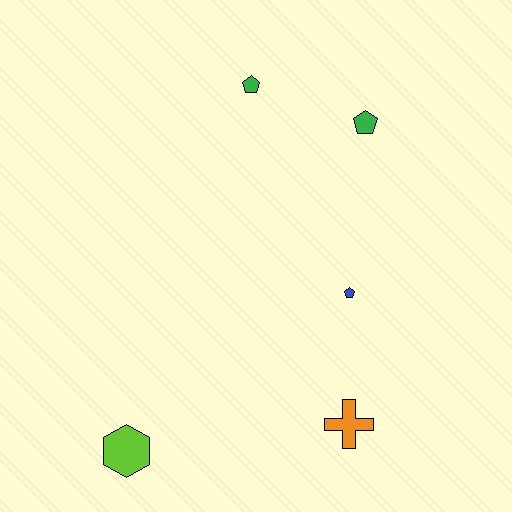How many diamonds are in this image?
There are no diamonds.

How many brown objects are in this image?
There are no brown objects.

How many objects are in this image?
There are 5 objects.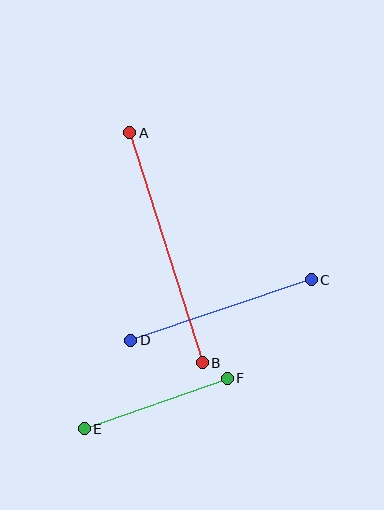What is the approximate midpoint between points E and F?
The midpoint is at approximately (156, 403) pixels.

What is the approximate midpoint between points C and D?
The midpoint is at approximately (221, 310) pixels.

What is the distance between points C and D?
The distance is approximately 190 pixels.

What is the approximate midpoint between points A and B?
The midpoint is at approximately (166, 248) pixels.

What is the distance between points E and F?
The distance is approximately 152 pixels.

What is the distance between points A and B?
The distance is approximately 241 pixels.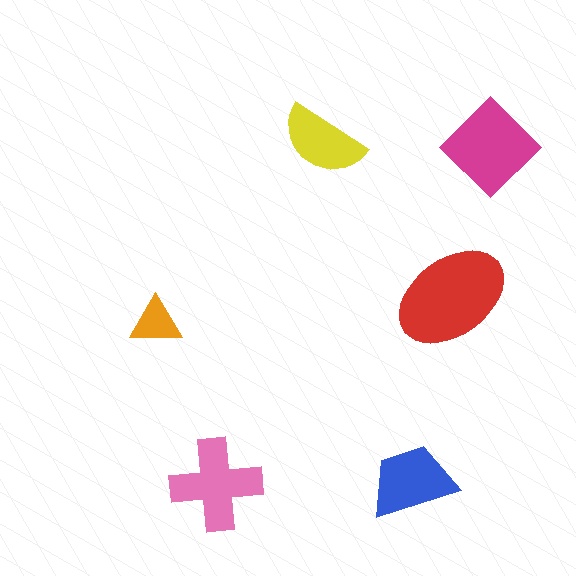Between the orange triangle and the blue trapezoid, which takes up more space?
The blue trapezoid.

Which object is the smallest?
The orange triangle.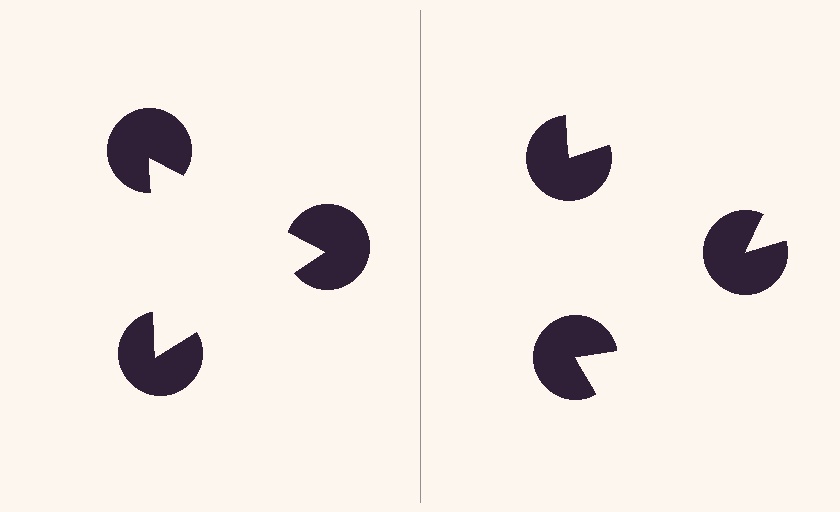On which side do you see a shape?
An illusory triangle appears on the left side. On the right side the wedge cuts are rotated, so no coherent shape forms.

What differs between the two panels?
The pac-man discs are positioned identically on both sides; only the wedge orientations differ. On the left they align to a triangle; on the right they are misaligned.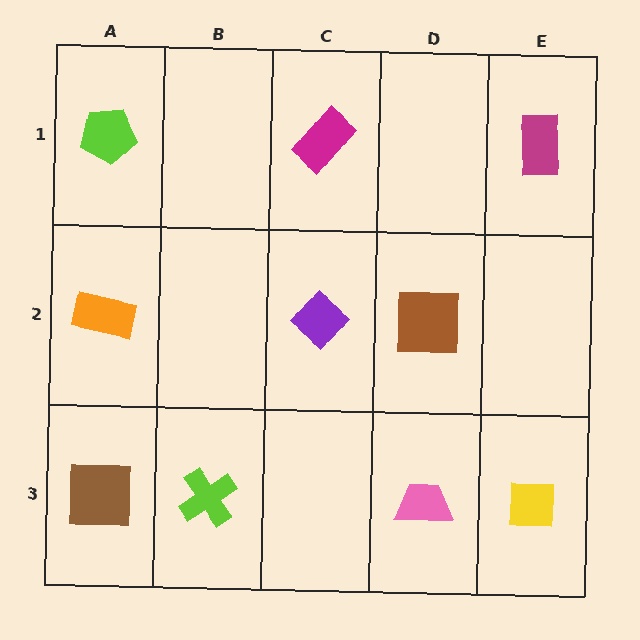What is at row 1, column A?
A lime pentagon.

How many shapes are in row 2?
3 shapes.